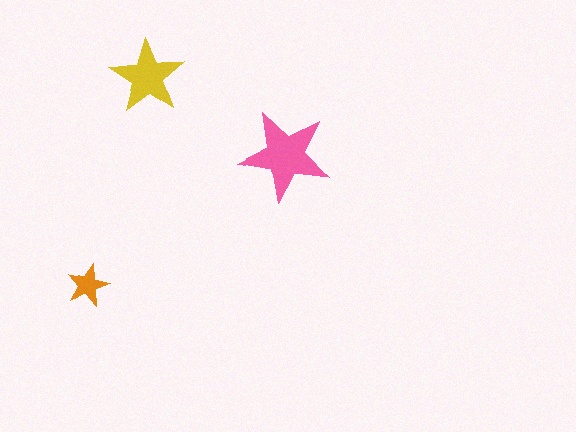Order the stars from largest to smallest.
the pink one, the yellow one, the orange one.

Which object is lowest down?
The orange star is bottommost.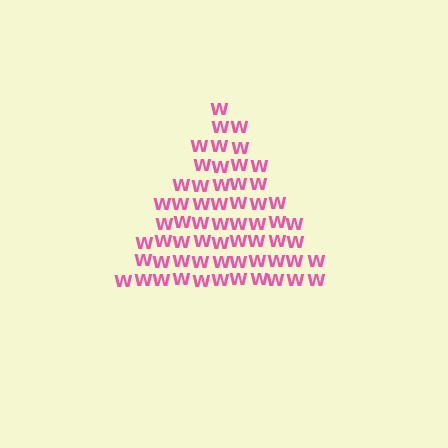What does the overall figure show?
The overall figure shows a triangle.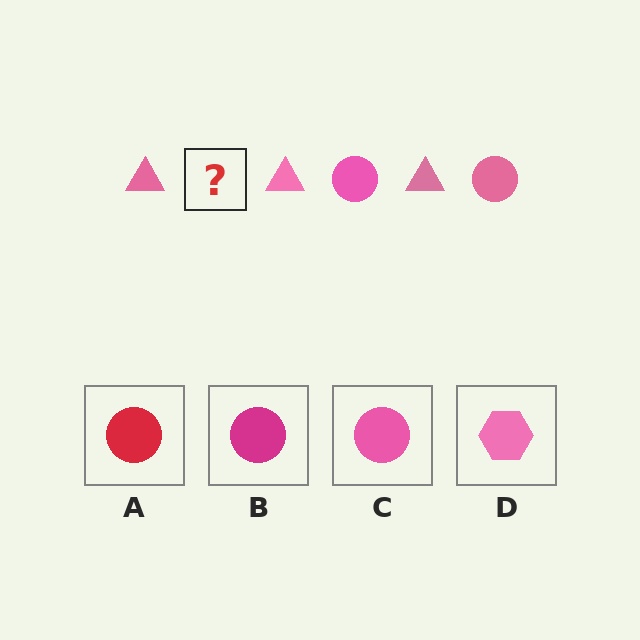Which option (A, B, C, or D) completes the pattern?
C.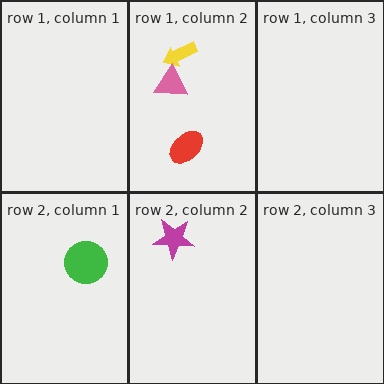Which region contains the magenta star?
The row 2, column 2 region.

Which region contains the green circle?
The row 2, column 1 region.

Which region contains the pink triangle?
The row 1, column 2 region.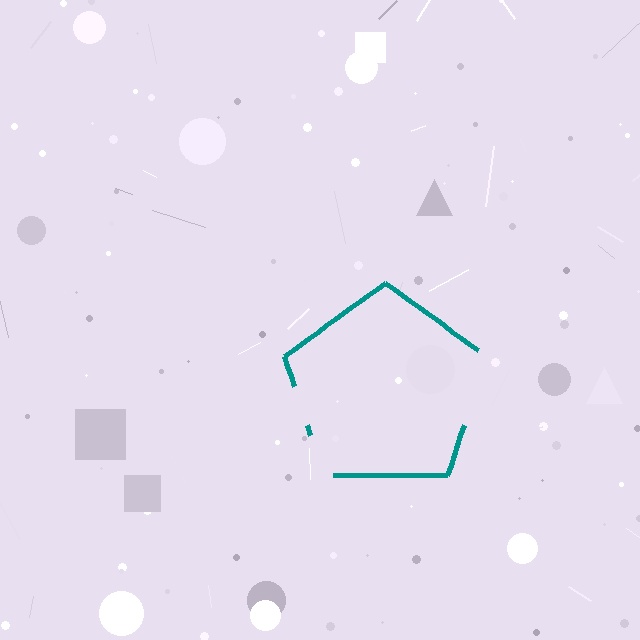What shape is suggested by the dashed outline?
The dashed outline suggests a pentagon.